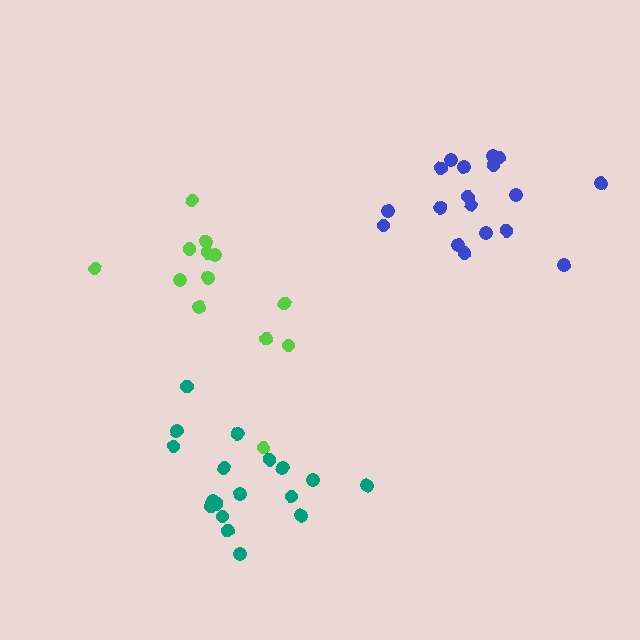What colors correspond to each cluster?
The clusters are colored: blue, lime, teal.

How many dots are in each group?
Group 1: 18 dots, Group 2: 13 dots, Group 3: 18 dots (49 total).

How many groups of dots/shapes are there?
There are 3 groups.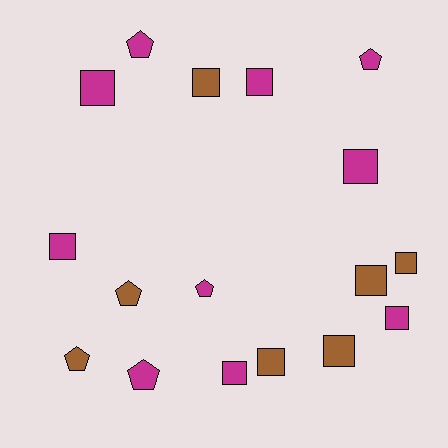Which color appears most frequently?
Magenta, with 10 objects.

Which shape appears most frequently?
Square, with 11 objects.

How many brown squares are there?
There are 5 brown squares.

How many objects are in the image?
There are 17 objects.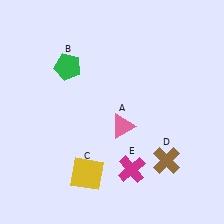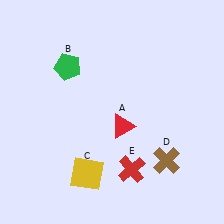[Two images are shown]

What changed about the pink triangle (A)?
In Image 1, A is pink. In Image 2, it changed to red.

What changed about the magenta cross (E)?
In Image 1, E is magenta. In Image 2, it changed to red.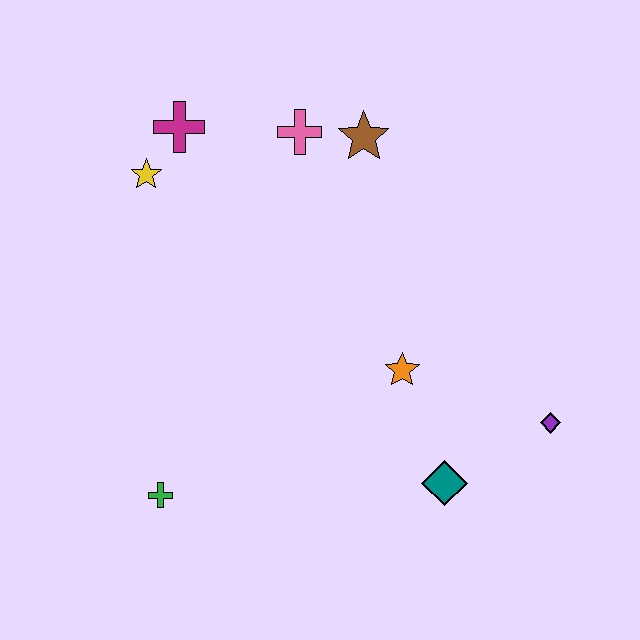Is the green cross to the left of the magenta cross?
Yes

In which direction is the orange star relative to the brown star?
The orange star is below the brown star.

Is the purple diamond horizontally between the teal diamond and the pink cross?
No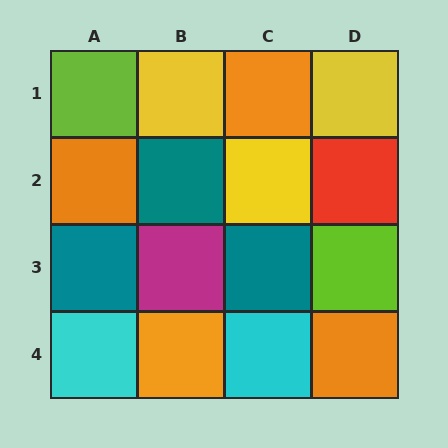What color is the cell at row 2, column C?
Yellow.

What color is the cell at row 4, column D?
Orange.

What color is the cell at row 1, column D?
Yellow.